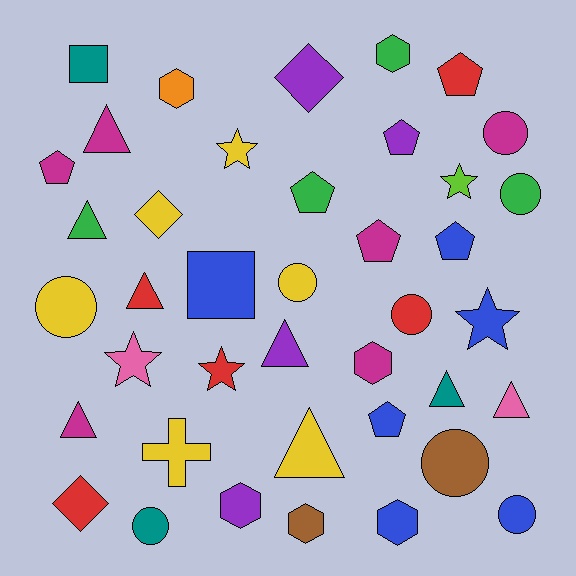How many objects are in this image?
There are 40 objects.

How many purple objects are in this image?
There are 4 purple objects.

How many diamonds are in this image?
There are 3 diamonds.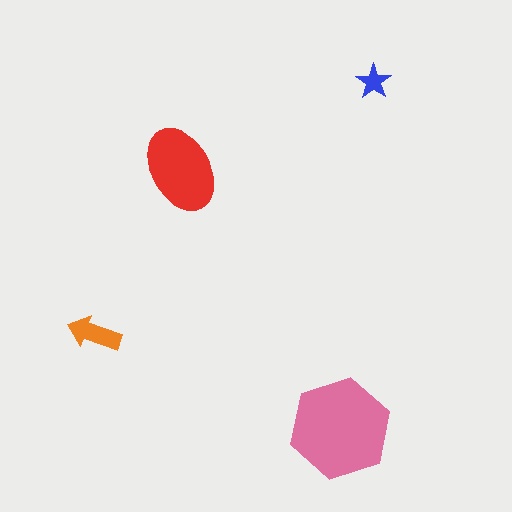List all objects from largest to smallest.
The pink hexagon, the red ellipse, the orange arrow, the blue star.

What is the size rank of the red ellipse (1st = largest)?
2nd.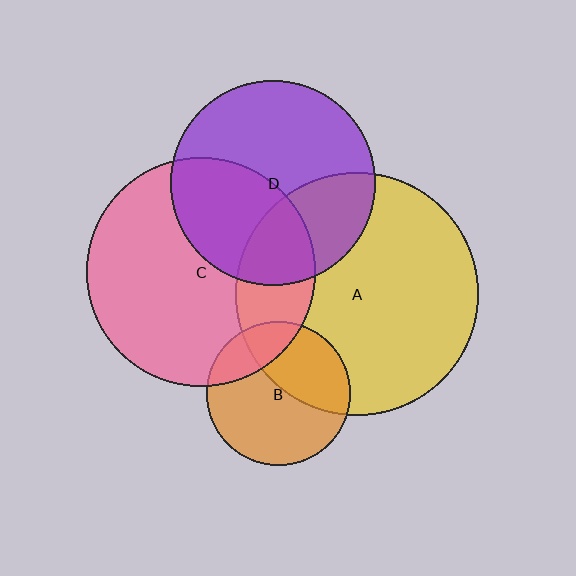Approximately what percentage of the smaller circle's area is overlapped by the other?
Approximately 25%.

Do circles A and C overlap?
Yes.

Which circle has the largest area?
Circle A (yellow).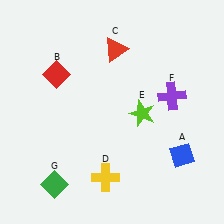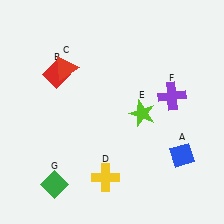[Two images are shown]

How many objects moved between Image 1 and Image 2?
1 object moved between the two images.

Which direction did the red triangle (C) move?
The red triangle (C) moved left.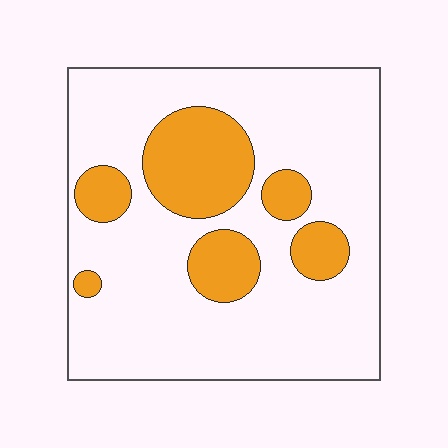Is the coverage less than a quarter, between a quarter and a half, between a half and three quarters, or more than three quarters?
Less than a quarter.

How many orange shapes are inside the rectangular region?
6.